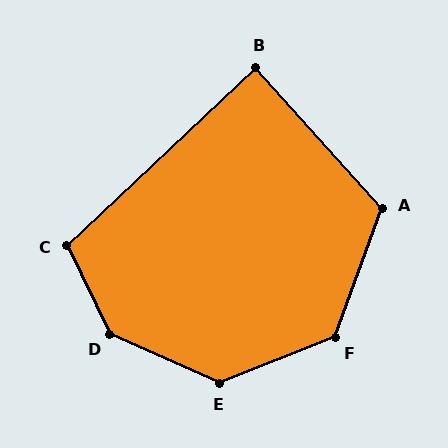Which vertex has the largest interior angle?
D, at approximately 140 degrees.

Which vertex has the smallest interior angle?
B, at approximately 89 degrees.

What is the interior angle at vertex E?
Approximately 135 degrees (obtuse).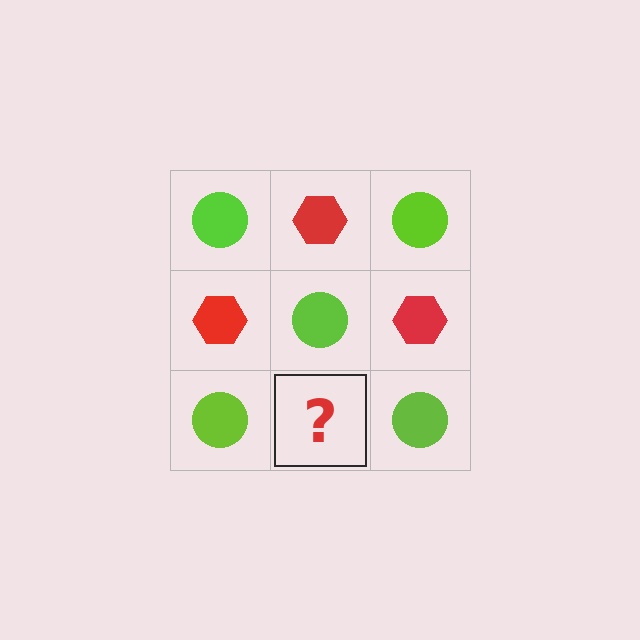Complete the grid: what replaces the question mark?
The question mark should be replaced with a red hexagon.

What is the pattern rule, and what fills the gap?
The rule is that it alternates lime circle and red hexagon in a checkerboard pattern. The gap should be filled with a red hexagon.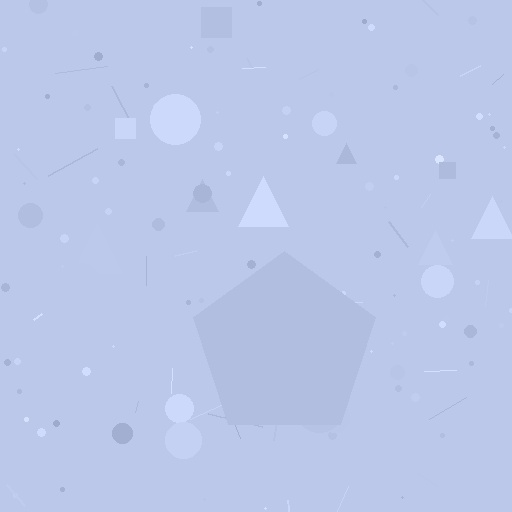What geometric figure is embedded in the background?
A pentagon is embedded in the background.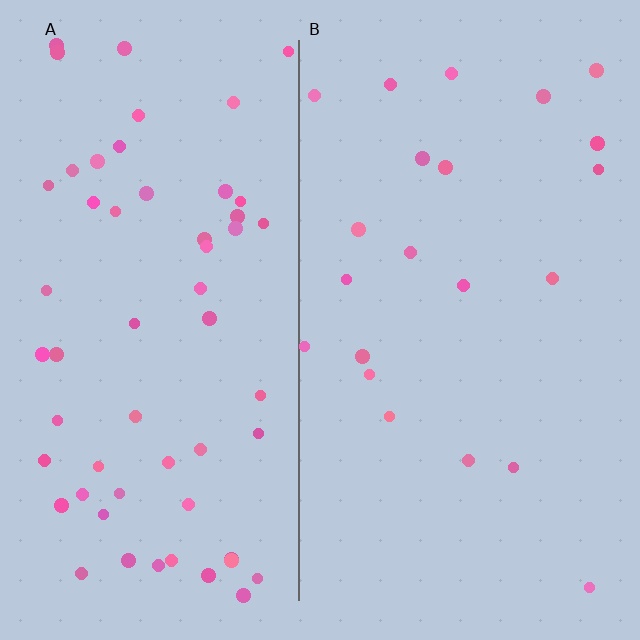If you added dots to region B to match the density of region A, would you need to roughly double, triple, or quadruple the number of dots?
Approximately triple.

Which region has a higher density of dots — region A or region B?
A (the left).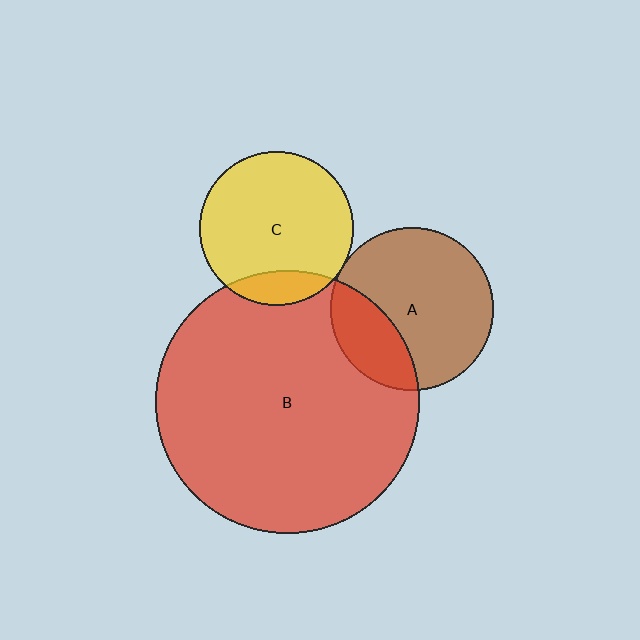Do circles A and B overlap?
Yes.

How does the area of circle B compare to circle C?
Approximately 2.9 times.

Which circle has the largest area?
Circle B (red).